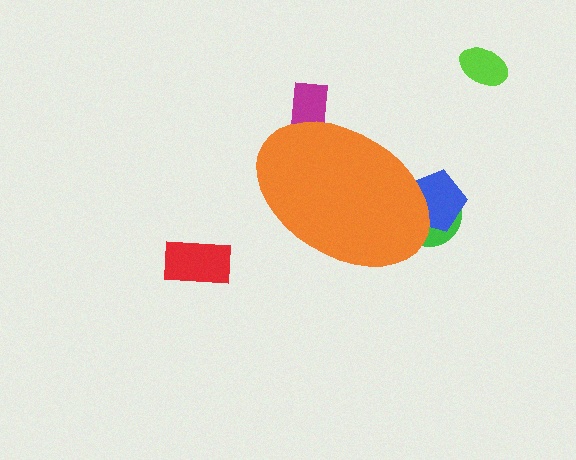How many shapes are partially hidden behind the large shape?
3 shapes are partially hidden.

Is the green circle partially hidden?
Yes, the green circle is partially hidden behind the orange ellipse.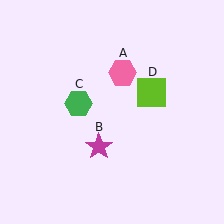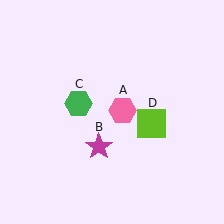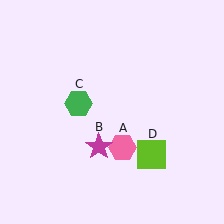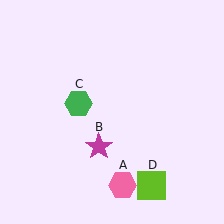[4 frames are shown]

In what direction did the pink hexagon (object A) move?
The pink hexagon (object A) moved down.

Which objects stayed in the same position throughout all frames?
Magenta star (object B) and green hexagon (object C) remained stationary.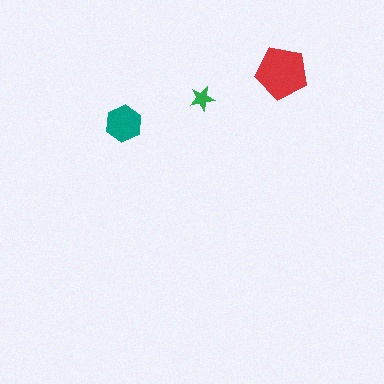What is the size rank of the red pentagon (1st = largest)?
1st.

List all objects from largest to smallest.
The red pentagon, the teal hexagon, the green star.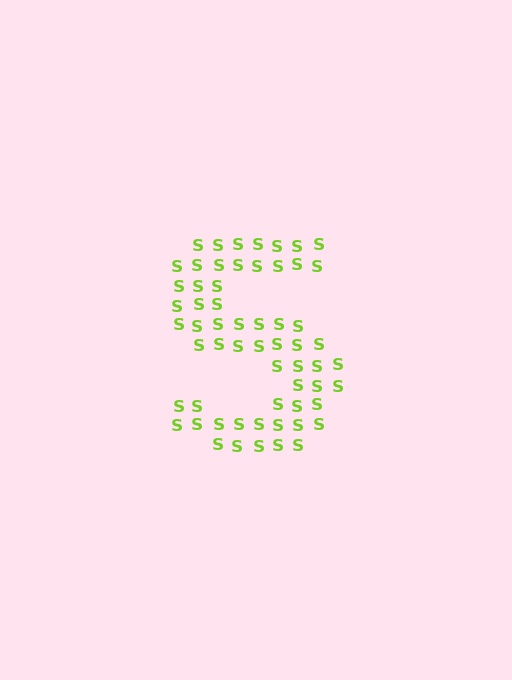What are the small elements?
The small elements are letter S's.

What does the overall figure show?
The overall figure shows the letter S.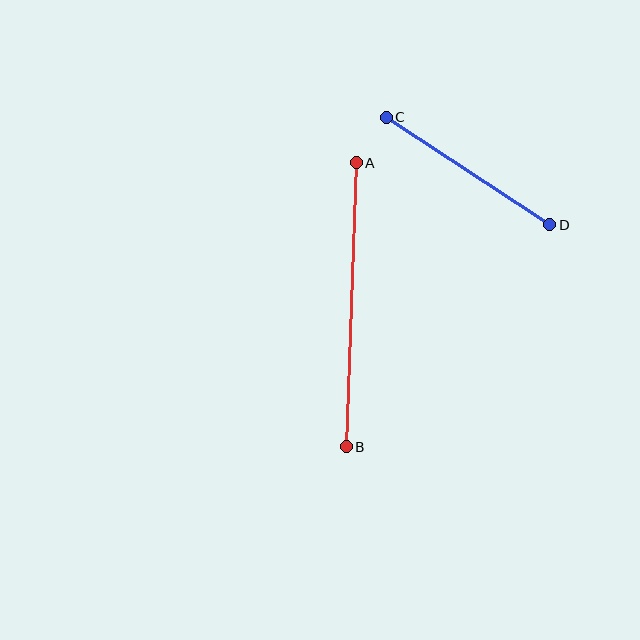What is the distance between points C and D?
The distance is approximately 196 pixels.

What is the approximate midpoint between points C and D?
The midpoint is at approximately (468, 171) pixels.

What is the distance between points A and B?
The distance is approximately 284 pixels.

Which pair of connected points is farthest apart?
Points A and B are farthest apart.